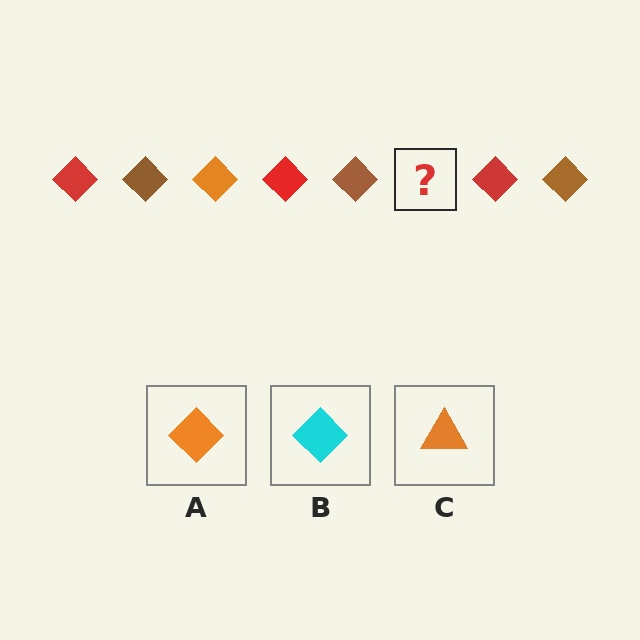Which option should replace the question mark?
Option A.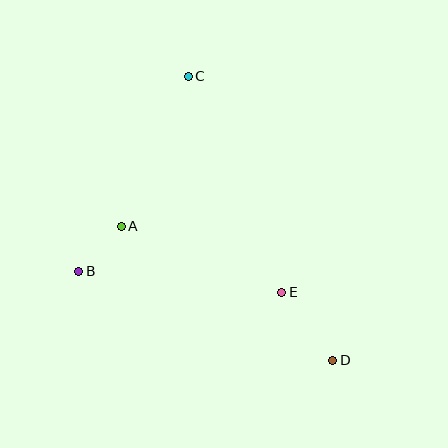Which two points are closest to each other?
Points A and B are closest to each other.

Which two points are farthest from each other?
Points C and D are farthest from each other.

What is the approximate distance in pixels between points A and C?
The distance between A and C is approximately 164 pixels.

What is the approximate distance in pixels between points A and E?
The distance between A and E is approximately 174 pixels.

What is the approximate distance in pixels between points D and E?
The distance between D and E is approximately 85 pixels.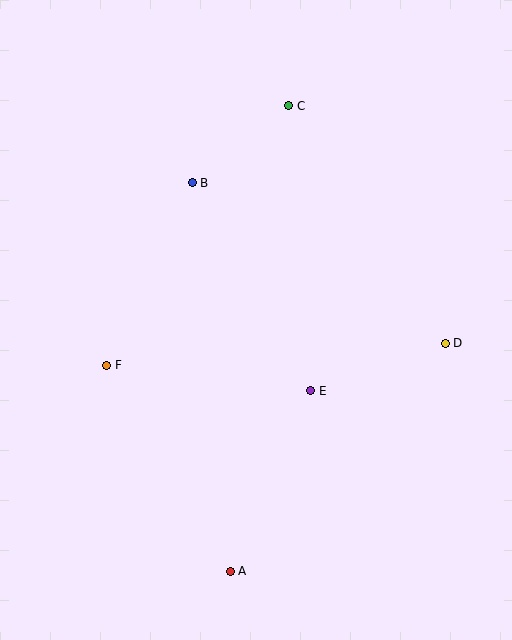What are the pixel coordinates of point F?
Point F is at (107, 365).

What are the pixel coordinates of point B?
Point B is at (192, 183).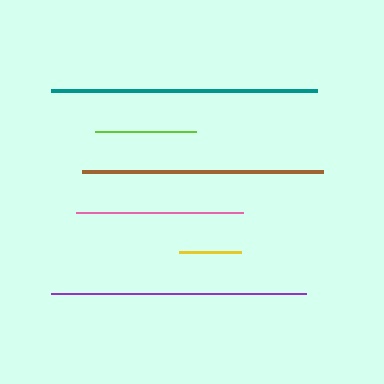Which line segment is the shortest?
The yellow line is the shortest at approximately 62 pixels.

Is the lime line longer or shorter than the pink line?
The pink line is longer than the lime line.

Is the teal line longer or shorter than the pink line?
The teal line is longer than the pink line.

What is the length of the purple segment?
The purple segment is approximately 255 pixels long.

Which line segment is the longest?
The teal line is the longest at approximately 267 pixels.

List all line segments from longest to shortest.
From longest to shortest: teal, purple, brown, pink, lime, yellow.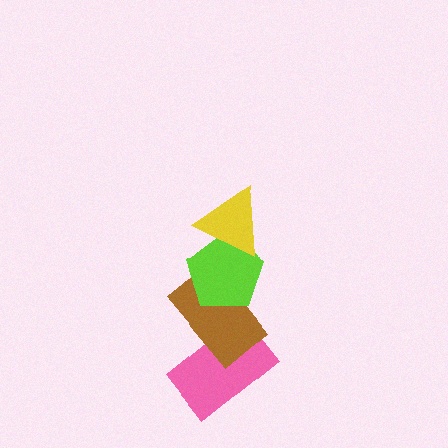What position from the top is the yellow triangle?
The yellow triangle is 1st from the top.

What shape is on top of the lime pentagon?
The yellow triangle is on top of the lime pentagon.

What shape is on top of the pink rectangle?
The brown rectangle is on top of the pink rectangle.